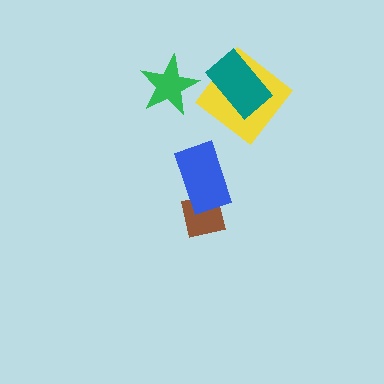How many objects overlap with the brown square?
1 object overlaps with the brown square.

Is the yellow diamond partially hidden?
Yes, it is partially covered by another shape.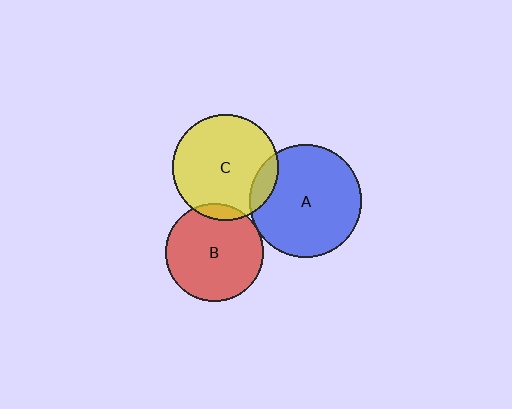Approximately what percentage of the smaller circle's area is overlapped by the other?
Approximately 5%.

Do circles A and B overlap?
Yes.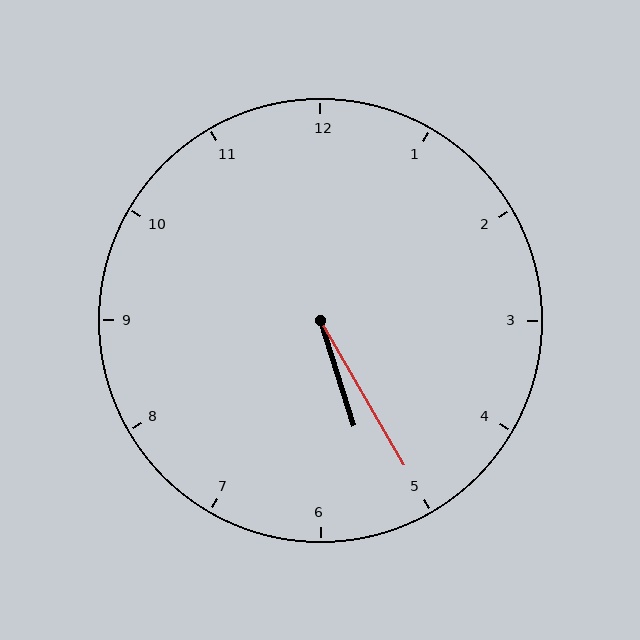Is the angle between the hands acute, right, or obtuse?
It is acute.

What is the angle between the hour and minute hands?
Approximately 12 degrees.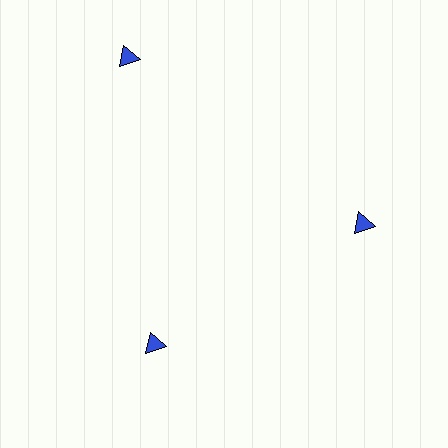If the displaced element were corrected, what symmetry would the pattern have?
It would have 3-fold rotational symmetry — the pattern would map onto itself every 120 degrees.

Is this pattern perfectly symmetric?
No. The 3 blue triangles are arranged in a ring, but one element near the 11 o'clock position is pushed outward from the center, breaking the 3-fold rotational symmetry.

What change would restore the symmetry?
The symmetry would be restored by moving it inward, back onto the ring so that all 3 triangles sit at equal angles and equal distance from the center.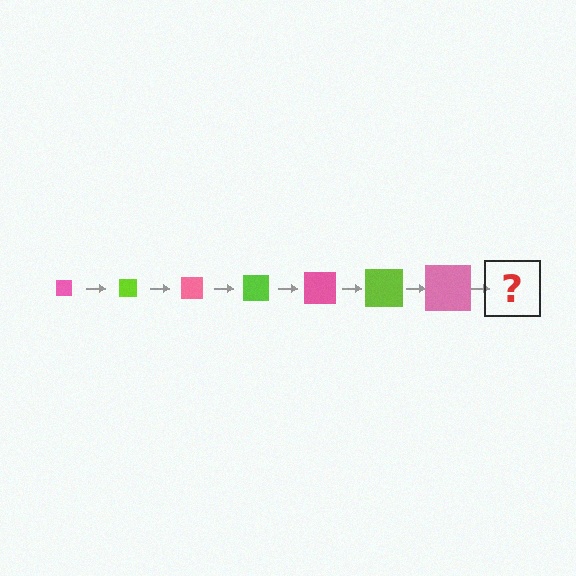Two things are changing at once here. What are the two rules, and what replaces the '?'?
The two rules are that the square grows larger each step and the color cycles through pink and lime. The '?' should be a lime square, larger than the previous one.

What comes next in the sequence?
The next element should be a lime square, larger than the previous one.